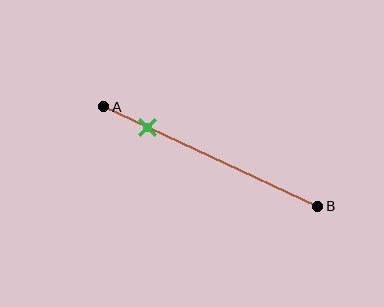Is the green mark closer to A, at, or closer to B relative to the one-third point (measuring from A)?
The green mark is closer to point A than the one-third point of segment AB.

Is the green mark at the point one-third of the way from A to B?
No, the mark is at about 20% from A, not at the 33% one-third point.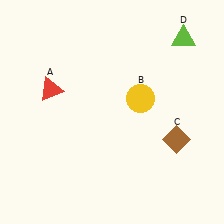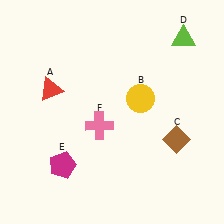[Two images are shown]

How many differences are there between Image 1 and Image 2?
There are 2 differences between the two images.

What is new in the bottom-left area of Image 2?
A magenta pentagon (E) was added in the bottom-left area of Image 2.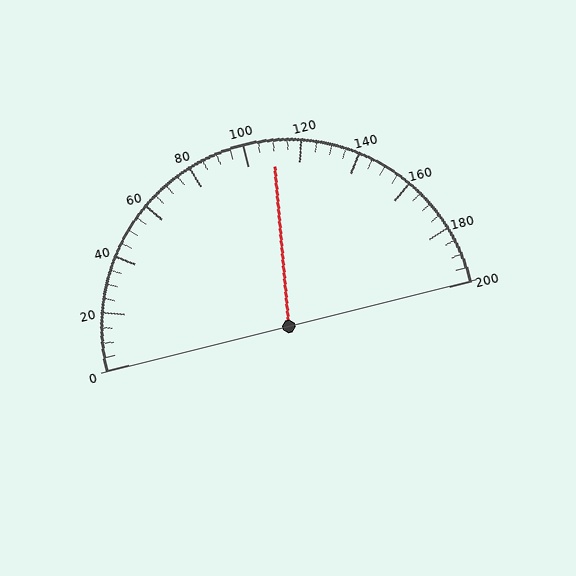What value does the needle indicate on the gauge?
The needle indicates approximately 110.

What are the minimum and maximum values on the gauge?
The gauge ranges from 0 to 200.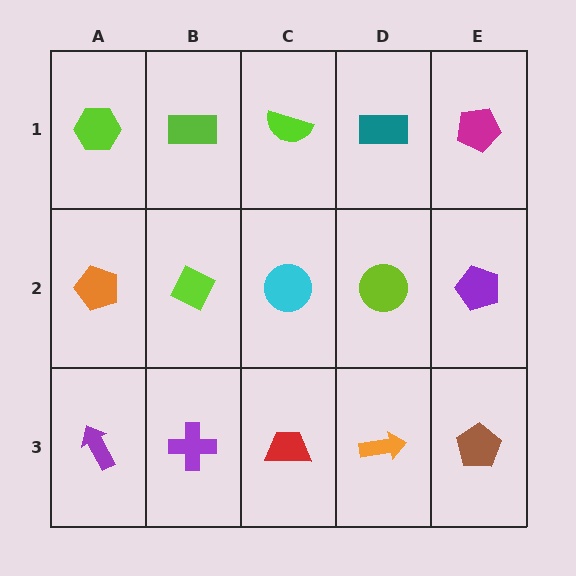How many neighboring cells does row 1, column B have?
3.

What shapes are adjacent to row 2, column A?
A lime hexagon (row 1, column A), a purple arrow (row 3, column A), a lime diamond (row 2, column B).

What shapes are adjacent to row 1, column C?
A cyan circle (row 2, column C), a lime rectangle (row 1, column B), a teal rectangle (row 1, column D).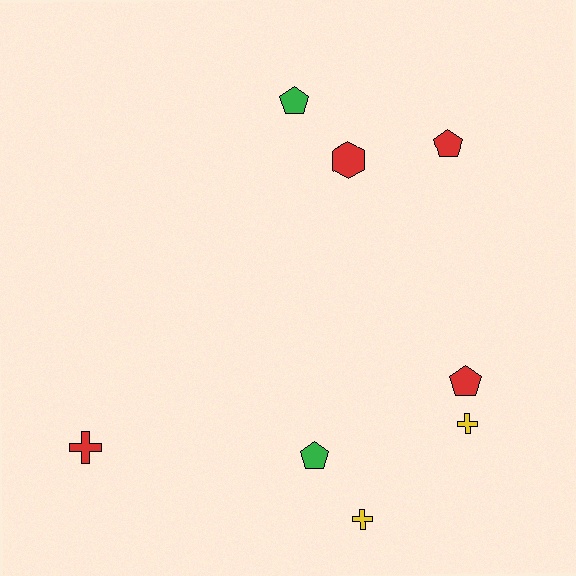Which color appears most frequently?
Red, with 4 objects.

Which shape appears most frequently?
Pentagon, with 4 objects.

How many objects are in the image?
There are 8 objects.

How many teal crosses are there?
There are no teal crosses.